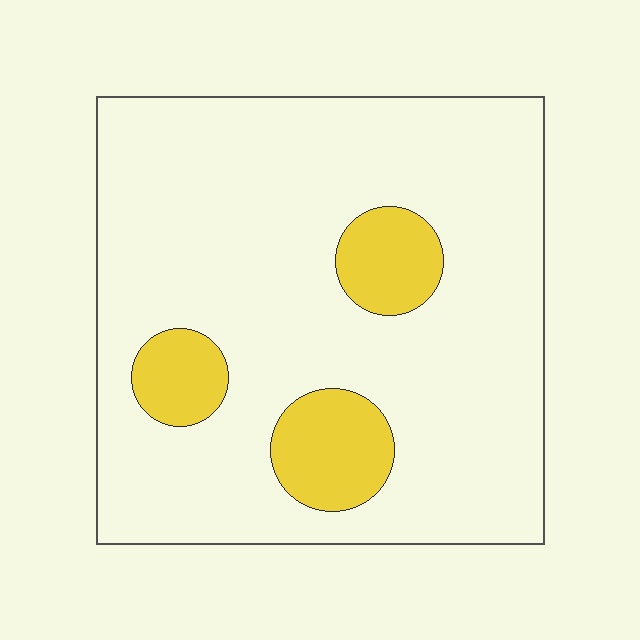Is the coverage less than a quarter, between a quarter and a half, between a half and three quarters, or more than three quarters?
Less than a quarter.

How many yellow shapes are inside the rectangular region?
3.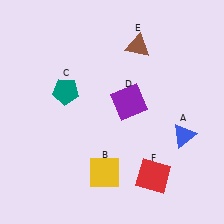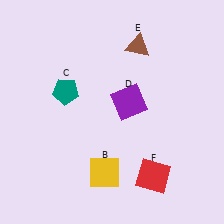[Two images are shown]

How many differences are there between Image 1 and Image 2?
There is 1 difference between the two images.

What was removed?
The blue triangle (A) was removed in Image 2.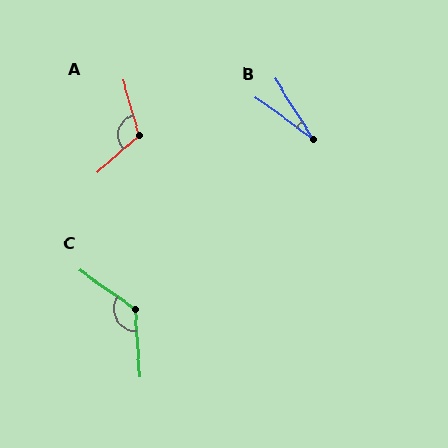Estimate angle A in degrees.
Approximately 115 degrees.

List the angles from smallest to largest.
B (21°), A (115°), C (130°).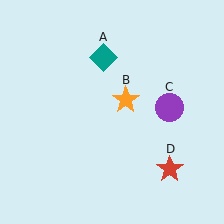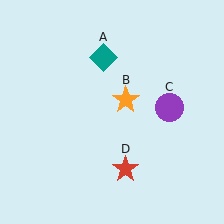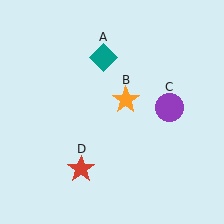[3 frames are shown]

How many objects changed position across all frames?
1 object changed position: red star (object D).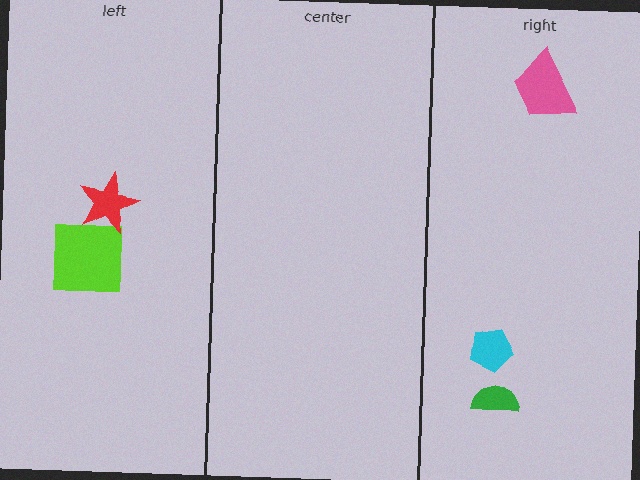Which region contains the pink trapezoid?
The right region.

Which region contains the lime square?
The left region.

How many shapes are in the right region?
3.